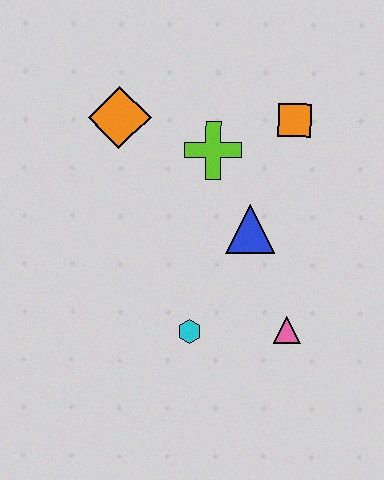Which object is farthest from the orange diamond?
The pink triangle is farthest from the orange diamond.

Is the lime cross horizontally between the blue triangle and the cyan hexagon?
Yes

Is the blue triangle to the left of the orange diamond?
No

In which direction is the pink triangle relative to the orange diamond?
The pink triangle is below the orange diamond.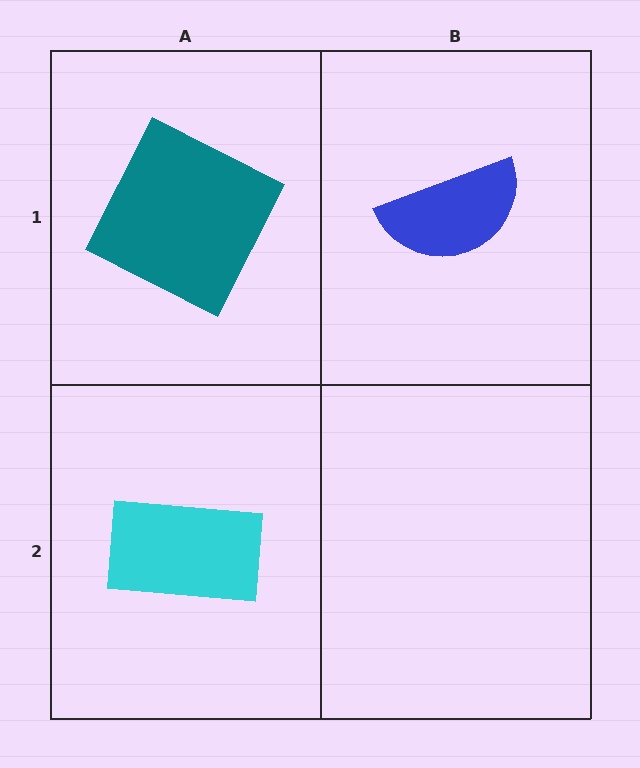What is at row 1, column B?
A blue semicircle.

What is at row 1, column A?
A teal square.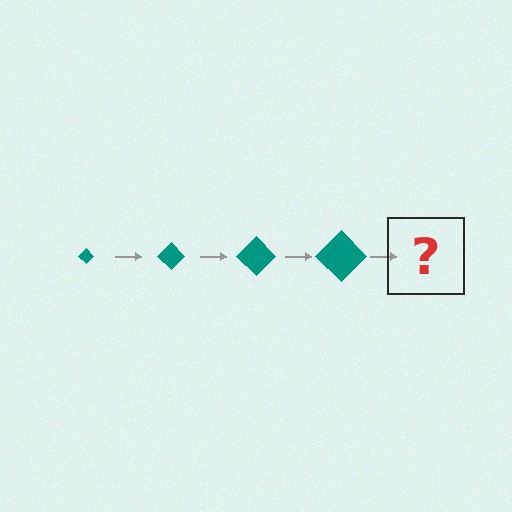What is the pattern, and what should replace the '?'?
The pattern is that the diamond gets progressively larger each step. The '?' should be a teal diamond, larger than the previous one.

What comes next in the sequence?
The next element should be a teal diamond, larger than the previous one.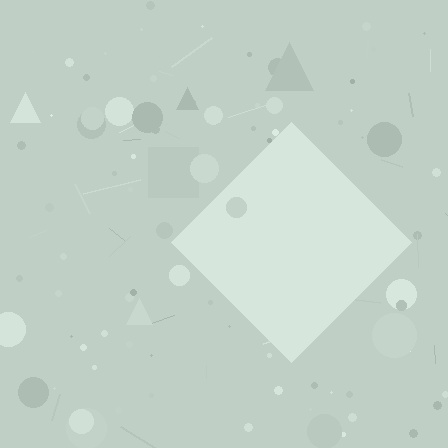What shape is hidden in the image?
A diamond is hidden in the image.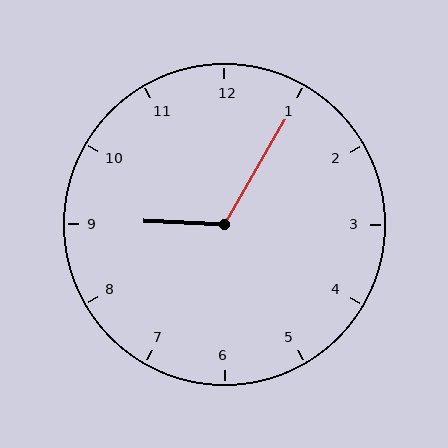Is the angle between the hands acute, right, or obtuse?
It is obtuse.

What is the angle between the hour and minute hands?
Approximately 118 degrees.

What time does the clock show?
9:05.